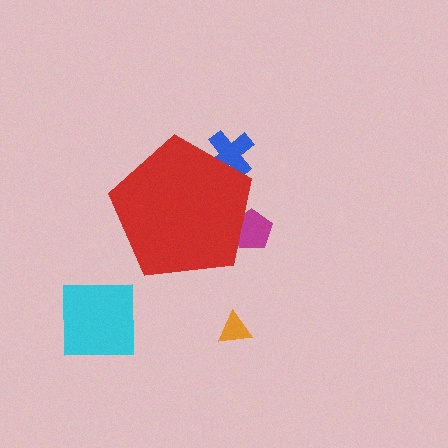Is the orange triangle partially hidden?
No, the orange triangle is fully visible.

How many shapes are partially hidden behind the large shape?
2 shapes are partially hidden.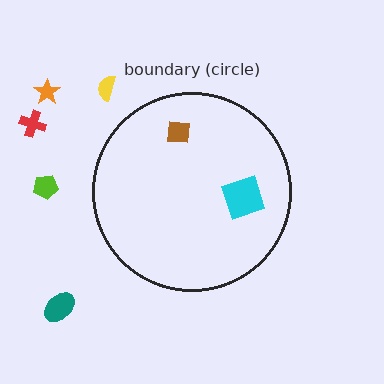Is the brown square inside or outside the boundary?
Inside.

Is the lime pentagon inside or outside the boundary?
Outside.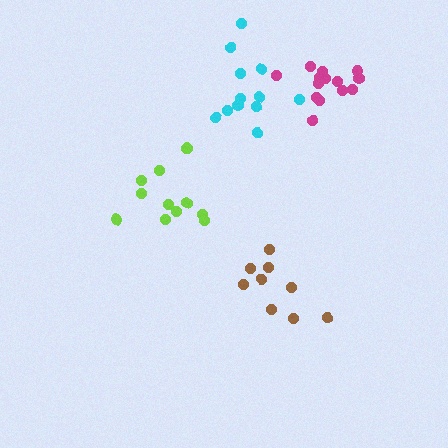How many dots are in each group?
Group 1: 12 dots, Group 2: 9 dots, Group 3: 12 dots, Group 4: 14 dots (47 total).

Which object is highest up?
The magenta cluster is topmost.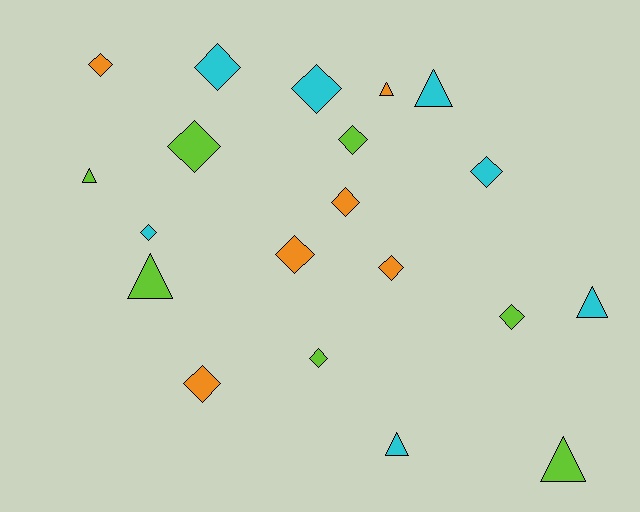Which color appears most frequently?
Lime, with 7 objects.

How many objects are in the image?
There are 20 objects.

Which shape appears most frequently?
Diamond, with 13 objects.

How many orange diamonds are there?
There are 5 orange diamonds.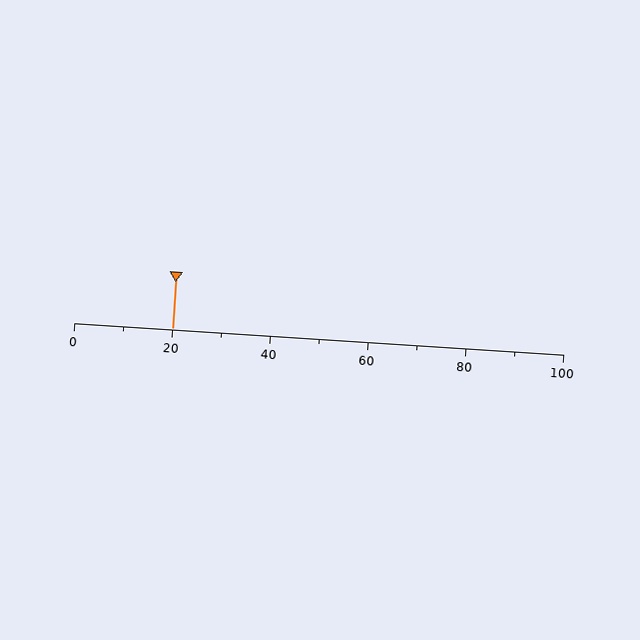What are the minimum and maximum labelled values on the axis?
The axis runs from 0 to 100.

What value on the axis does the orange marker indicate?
The marker indicates approximately 20.